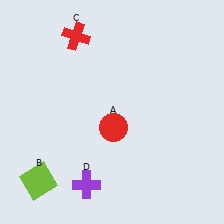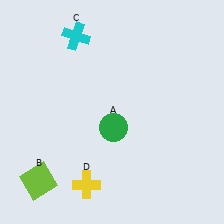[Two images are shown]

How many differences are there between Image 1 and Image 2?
There are 3 differences between the two images.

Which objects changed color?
A changed from red to green. C changed from red to cyan. D changed from purple to yellow.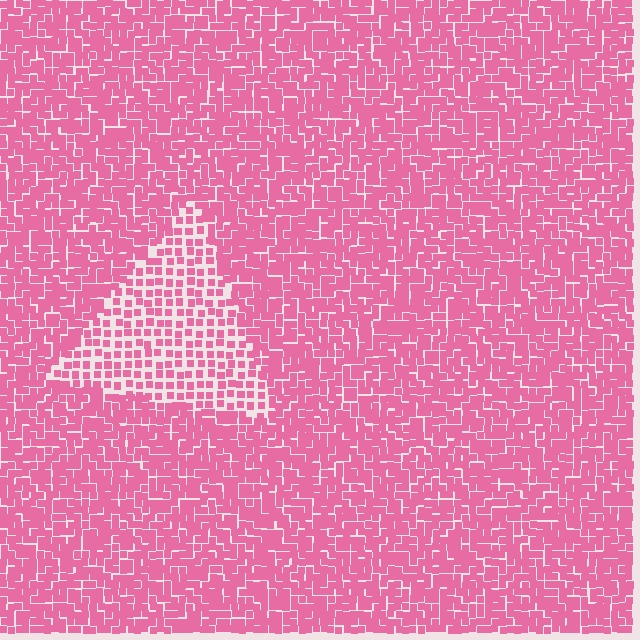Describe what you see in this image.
The image contains small pink elements arranged at two different densities. A triangle-shaped region is visible where the elements are less densely packed than the surrounding area.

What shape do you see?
I see a triangle.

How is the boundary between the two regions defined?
The boundary is defined by a change in element density (approximately 1.9x ratio). All elements are the same color, size, and shape.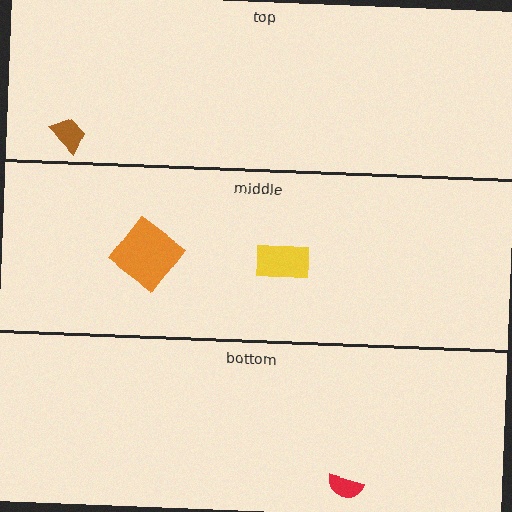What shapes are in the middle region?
The orange diamond, the yellow rectangle.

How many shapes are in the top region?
1.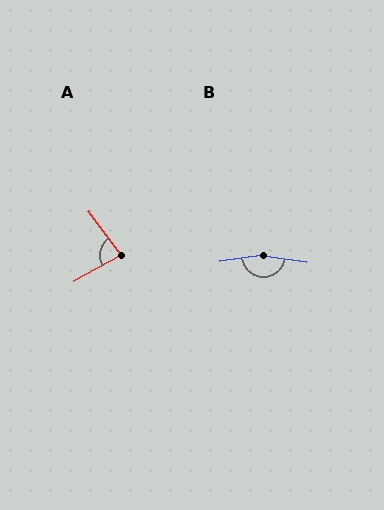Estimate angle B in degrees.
Approximately 162 degrees.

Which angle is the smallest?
A, at approximately 82 degrees.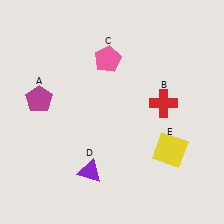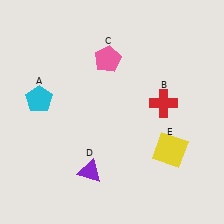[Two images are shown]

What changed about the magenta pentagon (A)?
In Image 1, A is magenta. In Image 2, it changed to cyan.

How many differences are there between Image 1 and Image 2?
There is 1 difference between the two images.